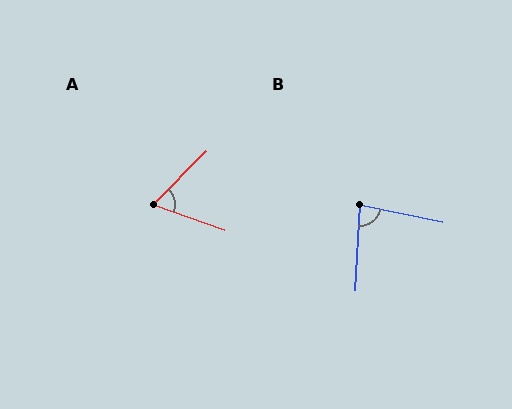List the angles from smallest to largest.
A (65°), B (81°).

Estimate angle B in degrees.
Approximately 81 degrees.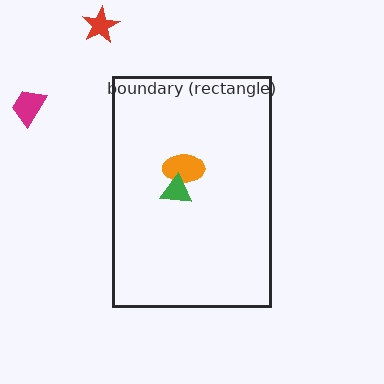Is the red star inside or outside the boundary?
Outside.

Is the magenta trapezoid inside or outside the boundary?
Outside.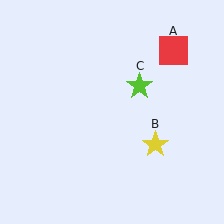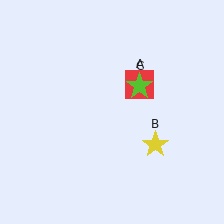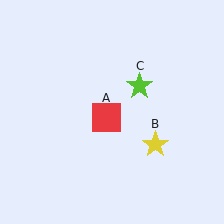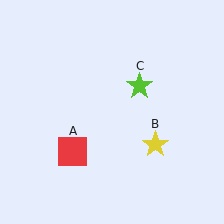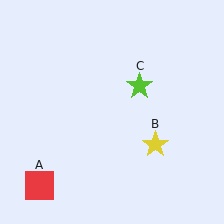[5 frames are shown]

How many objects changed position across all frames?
1 object changed position: red square (object A).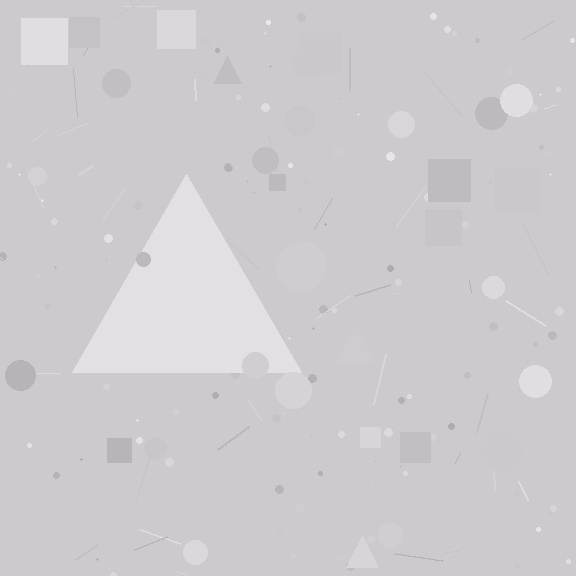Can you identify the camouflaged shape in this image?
The camouflaged shape is a triangle.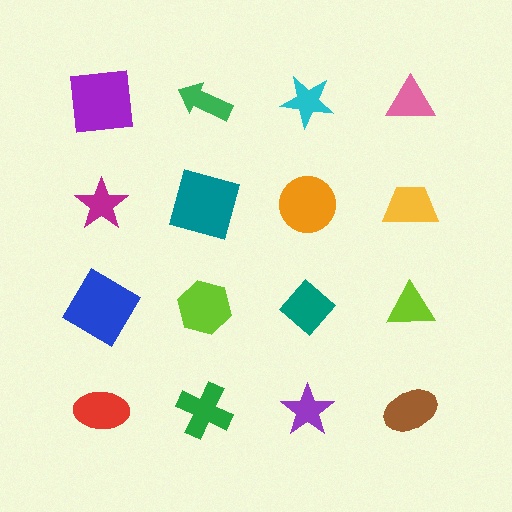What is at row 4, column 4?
A brown ellipse.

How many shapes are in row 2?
4 shapes.